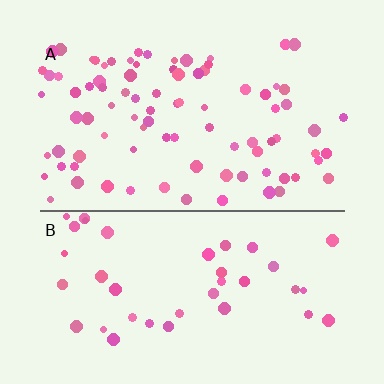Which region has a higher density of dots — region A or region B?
A (the top).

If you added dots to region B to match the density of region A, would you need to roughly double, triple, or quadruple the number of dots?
Approximately double.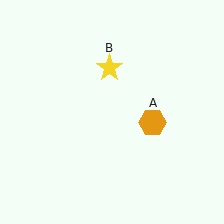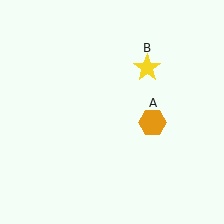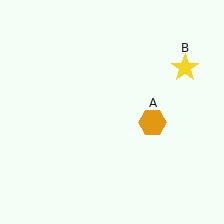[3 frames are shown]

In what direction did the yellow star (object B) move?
The yellow star (object B) moved right.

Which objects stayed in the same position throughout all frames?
Orange hexagon (object A) remained stationary.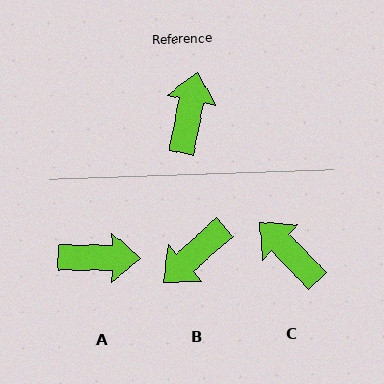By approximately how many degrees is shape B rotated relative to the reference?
Approximately 144 degrees counter-clockwise.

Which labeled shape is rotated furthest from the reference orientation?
B, about 144 degrees away.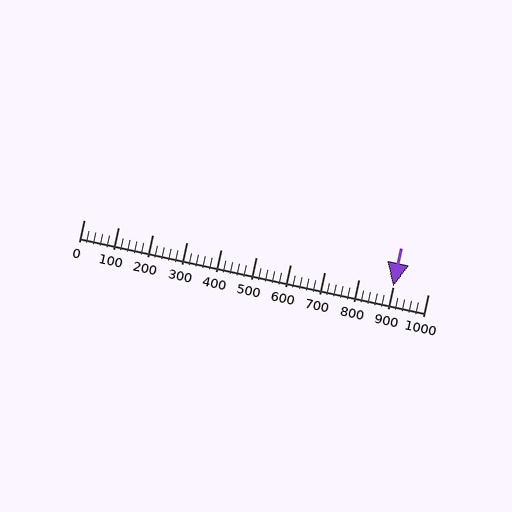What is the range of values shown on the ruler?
The ruler shows values from 0 to 1000.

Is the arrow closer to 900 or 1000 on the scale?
The arrow is closer to 900.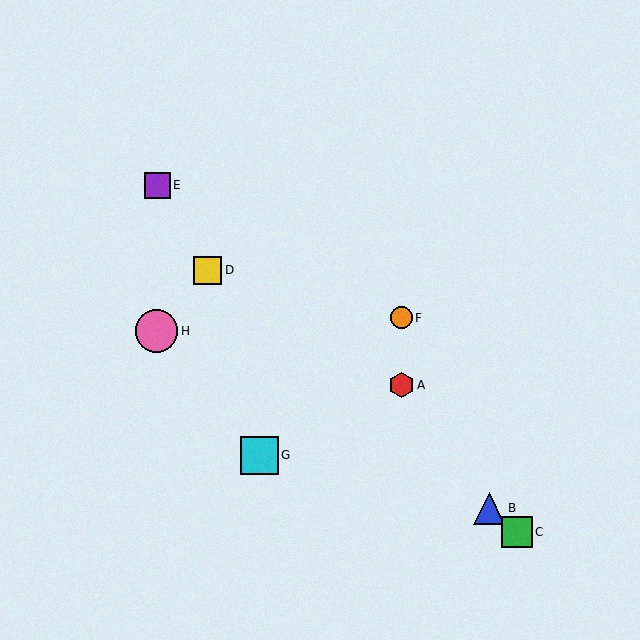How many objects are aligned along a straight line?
3 objects (B, C, D) are aligned along a straight line.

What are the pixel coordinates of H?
Object H is at (156, 331).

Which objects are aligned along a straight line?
Objects B, C, D are aligned along a straight line.